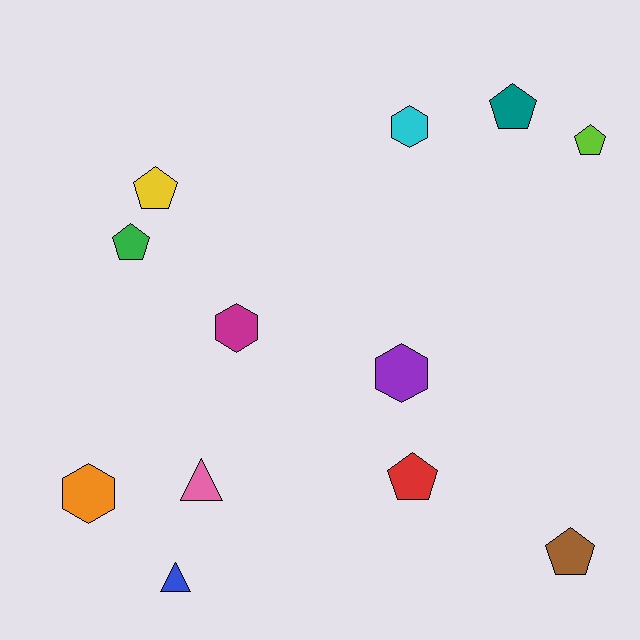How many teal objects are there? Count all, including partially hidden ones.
There is 1 teal object.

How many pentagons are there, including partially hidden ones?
There are 6 pentagons.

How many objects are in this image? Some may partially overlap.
There are 12 objects.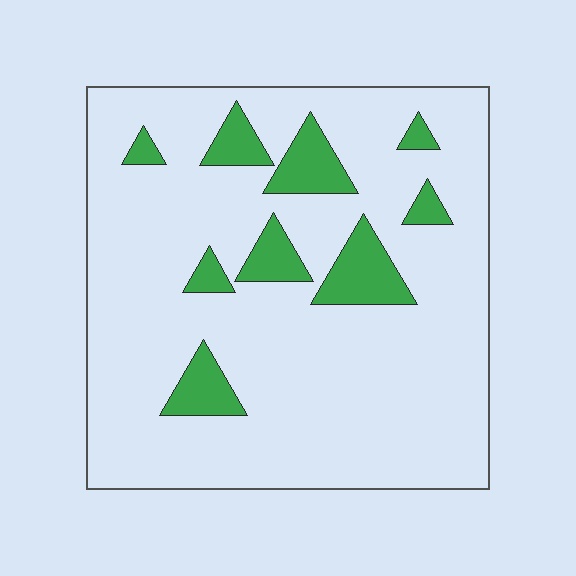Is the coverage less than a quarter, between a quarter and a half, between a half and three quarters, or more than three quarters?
Less than a quarter.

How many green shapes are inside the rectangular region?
9.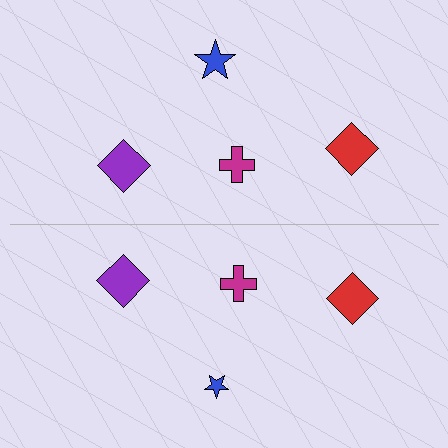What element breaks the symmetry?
The blue star on the bottom side has a different size than its mirror counterpart.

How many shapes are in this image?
There are 8 shapes in this image.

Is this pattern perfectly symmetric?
No, the pattern is not perfectly symmetric. The blue star on the bottom side has a different size than its mirror counterpart.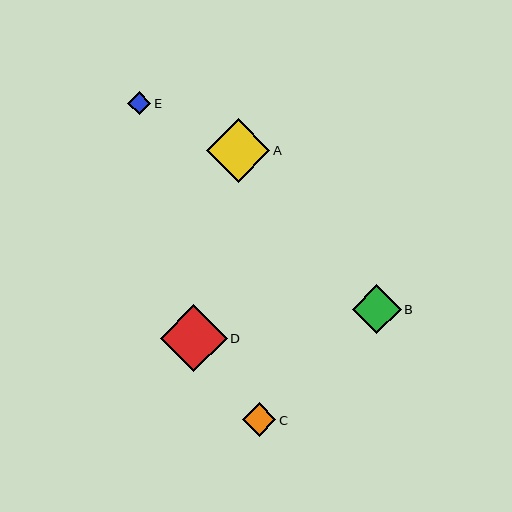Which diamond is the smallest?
Diamond E is the smallest with a size of approximately 23 pixels.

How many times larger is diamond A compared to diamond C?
Diamond A is approximately 1.9 times the size of diamond C.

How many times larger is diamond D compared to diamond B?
Diamond D is approximately 1.4 times the size of diamond B.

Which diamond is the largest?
Diamond D is the largest with a size of approximately 67 pixels.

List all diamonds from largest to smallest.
From largest to smallest: D, A, B, C, E.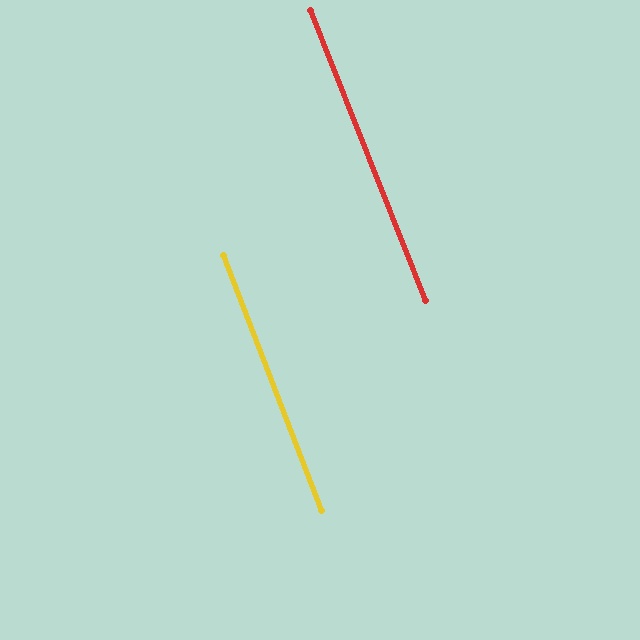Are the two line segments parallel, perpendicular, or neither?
Parallel — their directions differ by only 0.6°.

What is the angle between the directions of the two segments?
Approximately 1 degree.